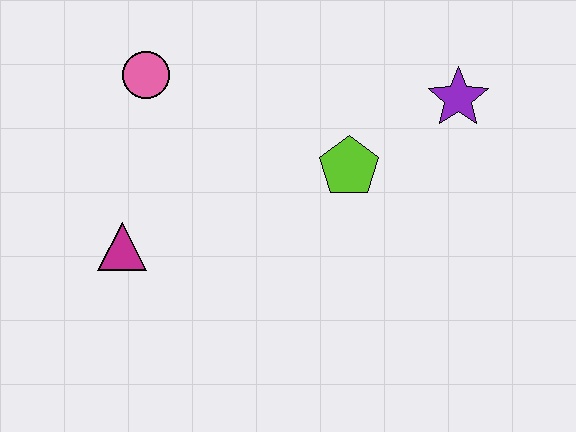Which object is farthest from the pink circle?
The purple star is farthest from the pink circle.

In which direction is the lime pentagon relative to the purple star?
The lime pentagon is to the left of the purple star.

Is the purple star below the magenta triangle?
No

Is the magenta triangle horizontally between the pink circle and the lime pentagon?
No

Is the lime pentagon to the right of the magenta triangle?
Yes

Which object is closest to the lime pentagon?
The purple star is closest to the lime pentagon.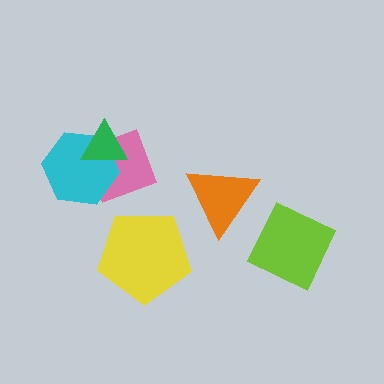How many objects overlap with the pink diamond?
2 objects overlap with the pink diamond.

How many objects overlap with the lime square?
0 objects overlap with the lime square.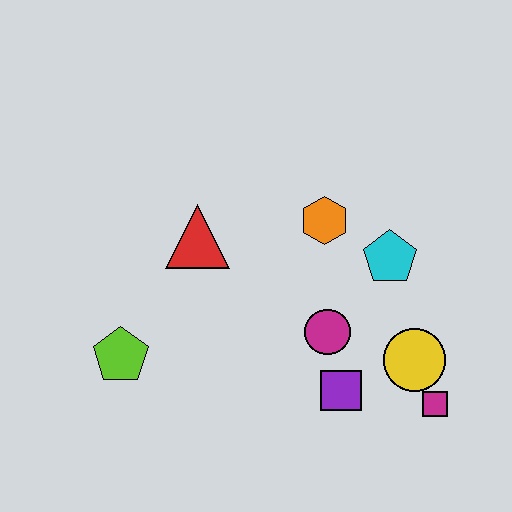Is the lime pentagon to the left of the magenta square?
Yes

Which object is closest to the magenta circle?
The purple square is closest to the magenta circle.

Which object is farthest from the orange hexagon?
The lime pentagon is farthest from the orange hexagon.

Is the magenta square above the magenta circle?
No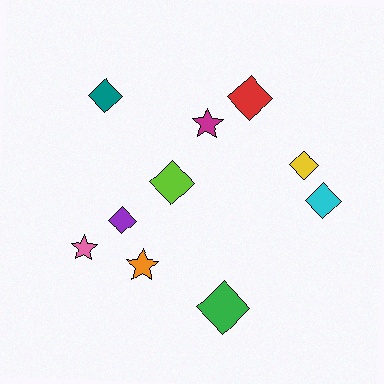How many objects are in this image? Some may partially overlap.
There are 10 objects.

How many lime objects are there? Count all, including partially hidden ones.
There is 1 lime object.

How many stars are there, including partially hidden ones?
There are 3 stars.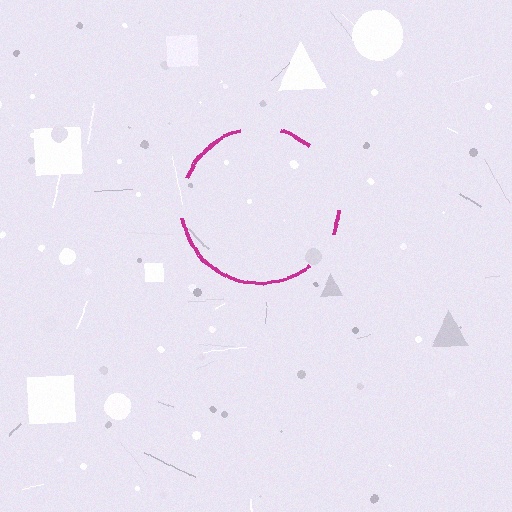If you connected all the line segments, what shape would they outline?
They would outline a circle.